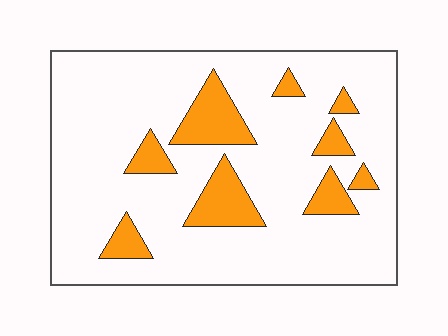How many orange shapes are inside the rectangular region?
9.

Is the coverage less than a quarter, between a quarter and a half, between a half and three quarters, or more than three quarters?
Less than a quarter.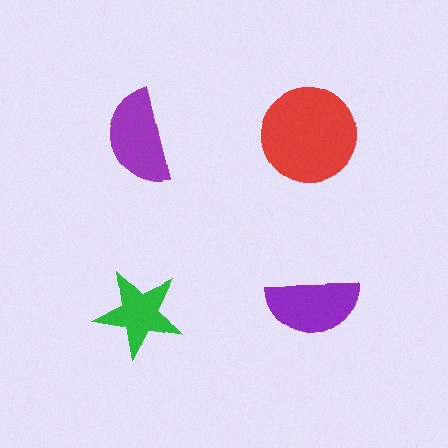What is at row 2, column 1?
A green star.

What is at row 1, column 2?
A red circle.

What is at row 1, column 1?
A purple semicircle.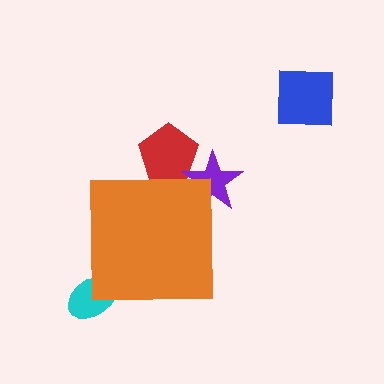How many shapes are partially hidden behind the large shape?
3 shapes are partially hidden.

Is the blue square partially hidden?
No, the blue square is fully visible.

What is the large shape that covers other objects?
An orange square.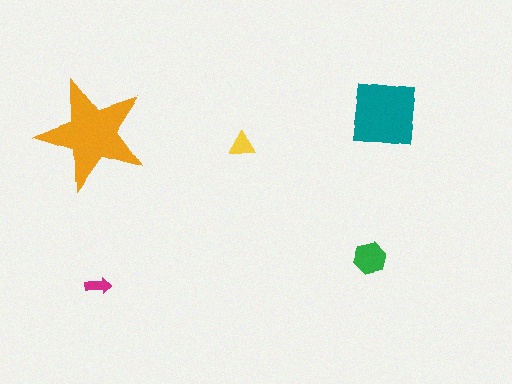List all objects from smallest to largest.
The magenta arrow, the yellow triangle, the green hexagon, the teal square, the orange star.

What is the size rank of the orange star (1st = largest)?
1st.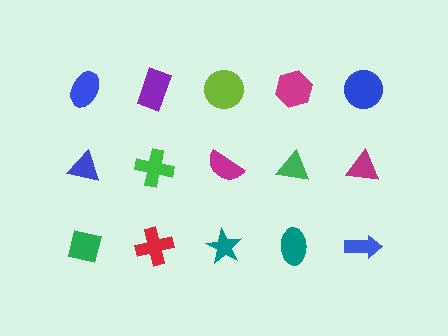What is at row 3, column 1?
A green square.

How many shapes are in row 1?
5 shapes.